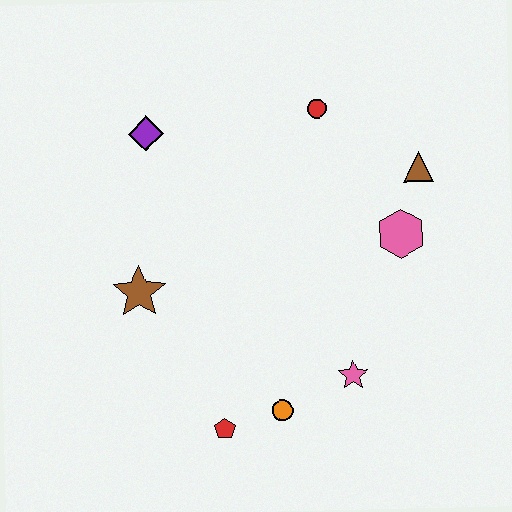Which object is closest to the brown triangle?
The pink hexagon is closest to the brown triangle.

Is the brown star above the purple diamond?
No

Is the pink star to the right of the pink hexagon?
No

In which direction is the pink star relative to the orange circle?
The pink star is to the right of the orange circle.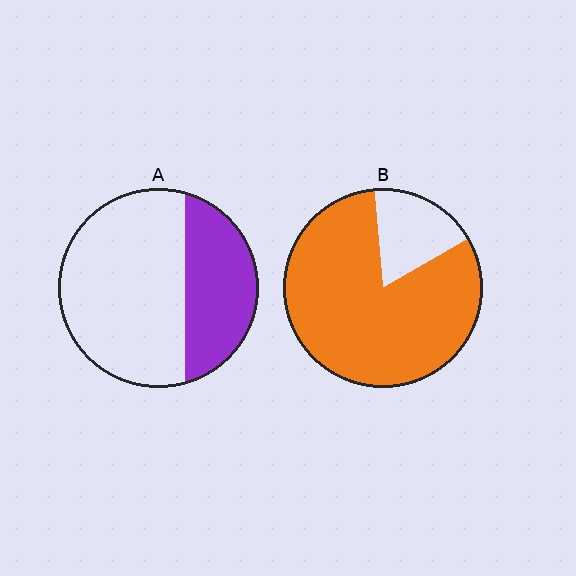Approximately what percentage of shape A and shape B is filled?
A is approximately 35% and B is approximately 80%.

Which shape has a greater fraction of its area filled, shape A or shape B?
Shape B.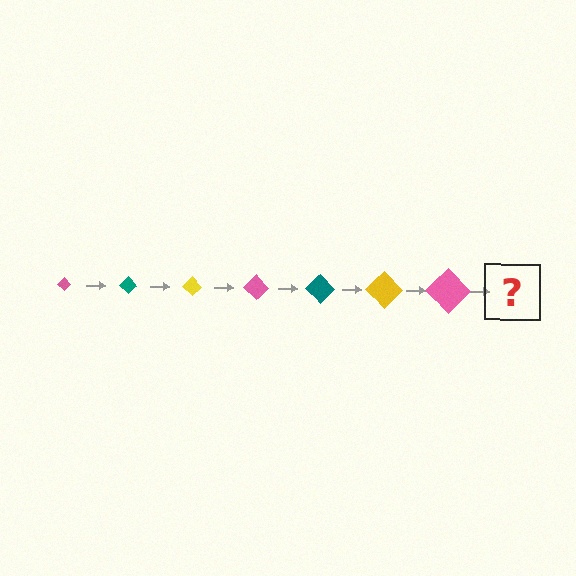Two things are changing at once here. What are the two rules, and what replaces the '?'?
The two rules are that the diamond grows larger each step and the color cycles through pink, teal, and yellow. The '?' should be a teal diamond, larger than the previous one.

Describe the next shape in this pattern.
It should be a teal diamond, larger than the previous one.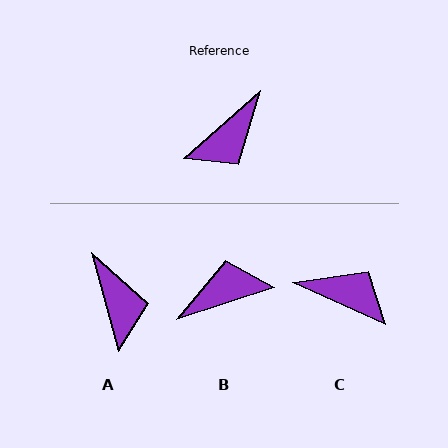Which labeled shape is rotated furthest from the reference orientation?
B, about 157 degrees away.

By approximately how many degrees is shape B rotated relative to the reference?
Approximately 157 degrees counter-clockwise.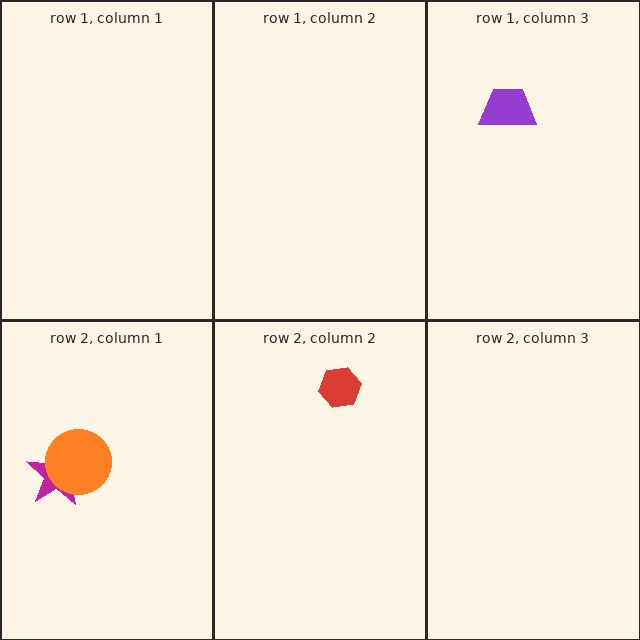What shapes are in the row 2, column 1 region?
The magenta star, the orange circle.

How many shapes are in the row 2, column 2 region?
1.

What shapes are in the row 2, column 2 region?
The red hexagon.